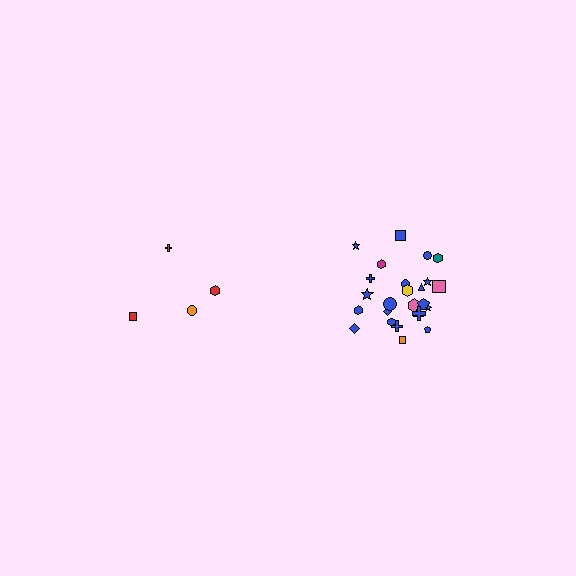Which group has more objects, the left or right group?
The right group.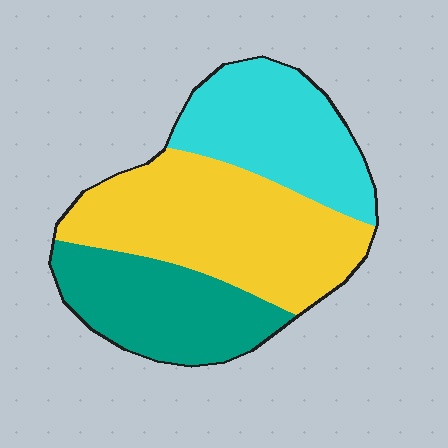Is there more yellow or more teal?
Yellow.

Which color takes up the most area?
Yellow, at roughly 45%.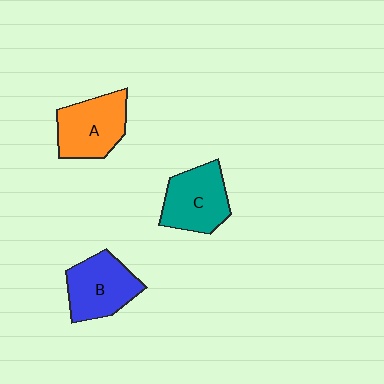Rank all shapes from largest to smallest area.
From largest to smallest: A (orange), B (blue), C (teal).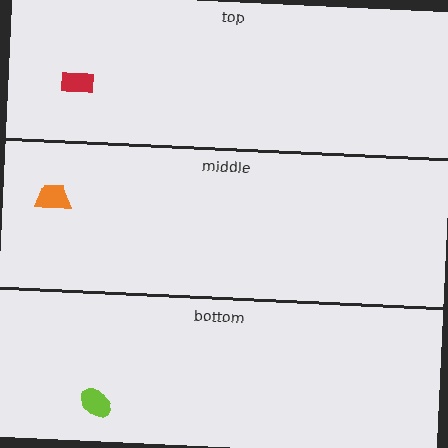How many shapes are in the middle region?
1.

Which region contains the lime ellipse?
The bottom region.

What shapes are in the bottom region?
The lime ellipse.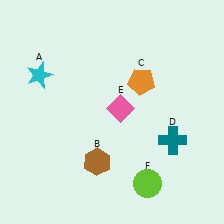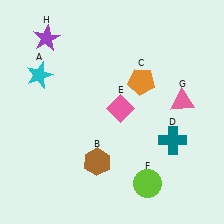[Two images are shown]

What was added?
A pink triangle (G), a purple star (H) were added in Image 2.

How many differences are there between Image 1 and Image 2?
There are 2 differences between the two images.